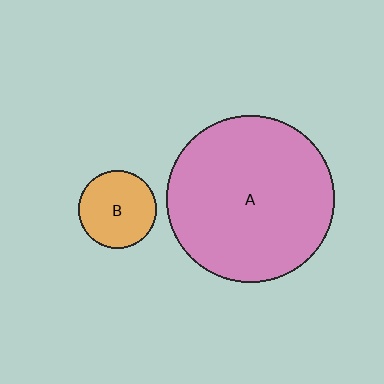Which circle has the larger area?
Circle A (pink).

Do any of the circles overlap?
No, none of the circles overlap.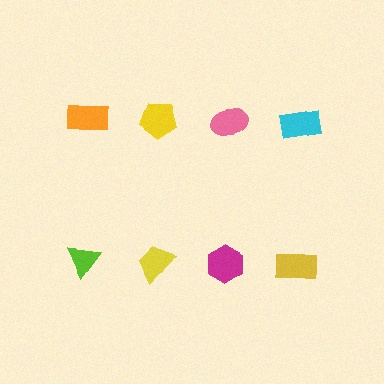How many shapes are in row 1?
4 shapes.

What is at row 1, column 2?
A yellow pentagon.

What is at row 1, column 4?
A cyan rectangle.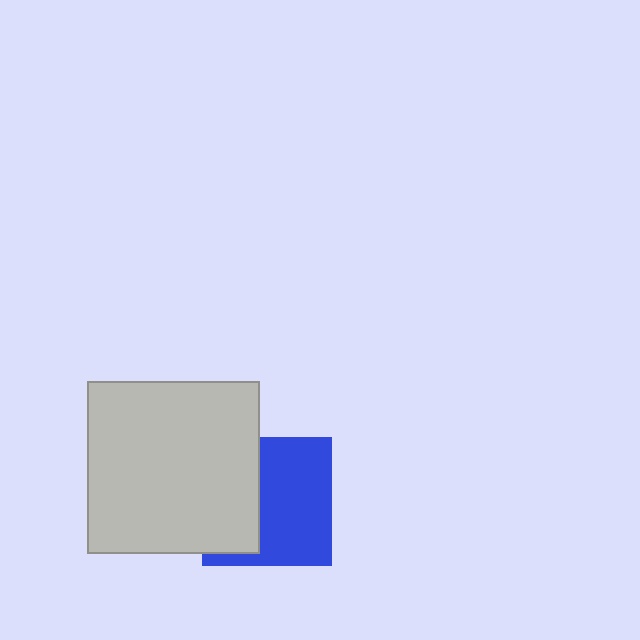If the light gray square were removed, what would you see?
You would see the complete blue square.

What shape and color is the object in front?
The object in front is a light gray square.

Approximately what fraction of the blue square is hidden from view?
Roughly 40% of the blue square is hidden behind the light gray square.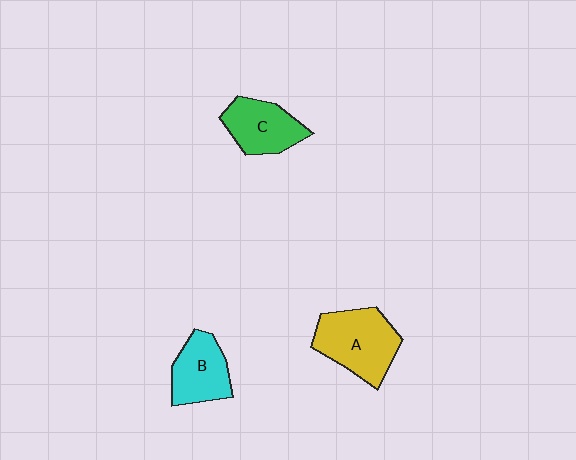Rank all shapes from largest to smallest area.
From largest to smallest: A (yellow), C (green), B (cyan).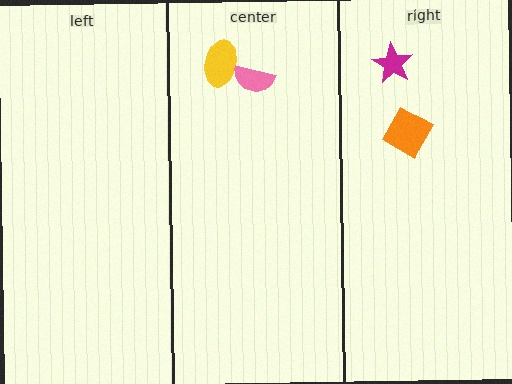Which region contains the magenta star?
The right region.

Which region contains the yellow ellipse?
The center region.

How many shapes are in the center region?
2.